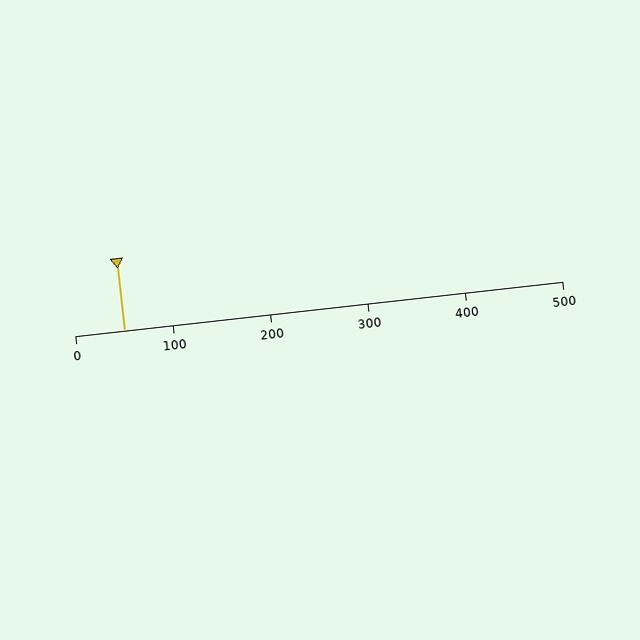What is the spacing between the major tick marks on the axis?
The major ticks are spaced 100 apart.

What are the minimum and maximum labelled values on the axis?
The axis runs from 0 to 500.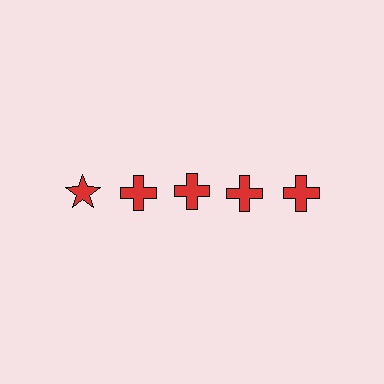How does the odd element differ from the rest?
It has a different shape: star instead of cross.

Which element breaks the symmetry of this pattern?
The red star in the top row, leftmost column breaks the symmetry. All other shapes are red crosses.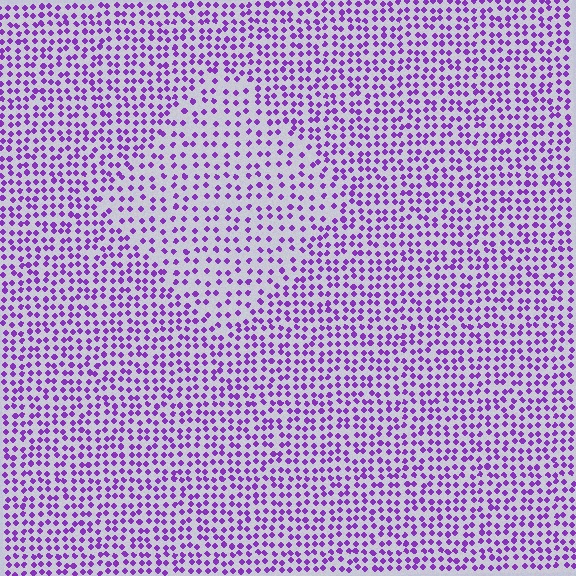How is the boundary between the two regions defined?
The boundary is defined by a change in element density (approximately 1.6x ratio). All elements are the same color, size, and shape.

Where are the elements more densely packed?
The elements are more densely packed outside the diamond boundary.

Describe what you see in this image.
The image contains small purple elements arranged at two different densities. A diamond-shaped region is visible where the elements are less densely packed than the surrounding area.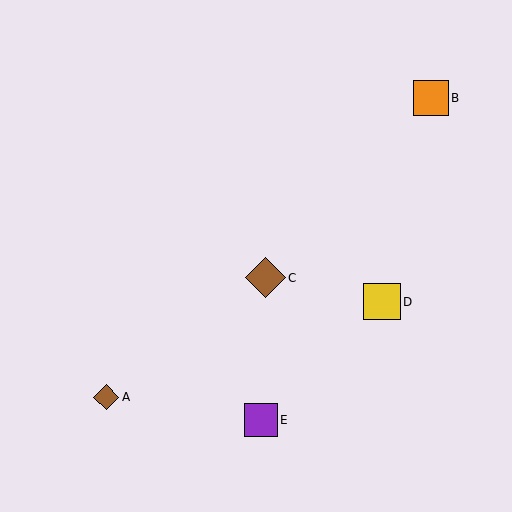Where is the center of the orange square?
The center of the orange square is at (431, 98).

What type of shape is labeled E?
Shape E is a purple square.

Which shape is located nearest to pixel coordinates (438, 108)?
The orange square (labeled B) at (431, 98) is nearest to that location.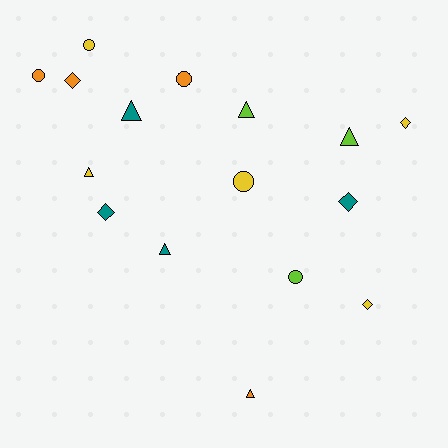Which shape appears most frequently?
Triangle, with 6 objects.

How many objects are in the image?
There are 16 objects.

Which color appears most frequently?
Yellow, with 5 objects.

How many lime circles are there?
There is 1 lime circle.